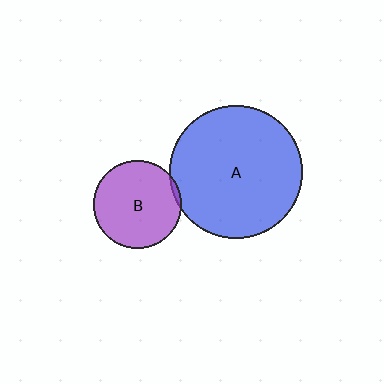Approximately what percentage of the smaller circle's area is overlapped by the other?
Approximately 5%.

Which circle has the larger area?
Circle A (blue).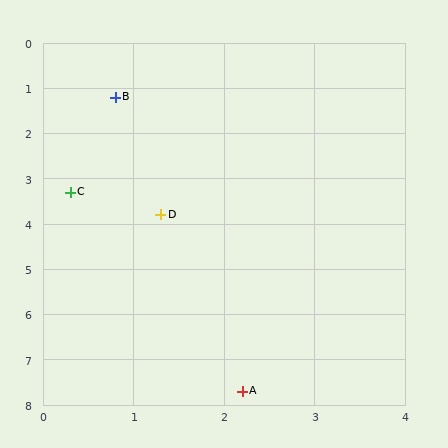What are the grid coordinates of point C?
Point C is at approximately (0.3, 3.3).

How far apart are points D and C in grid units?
Points D and C are about 1.1 grid units apart.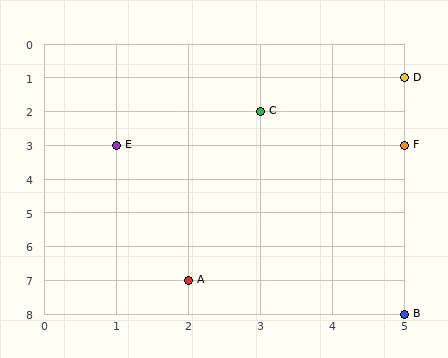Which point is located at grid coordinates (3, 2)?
Point C is at (3, 2).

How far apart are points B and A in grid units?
Points B and A are 3 columns and 1 row apart (about 3.2 grid units diagonally).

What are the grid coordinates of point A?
Point A is at grid coordinates (2, 7).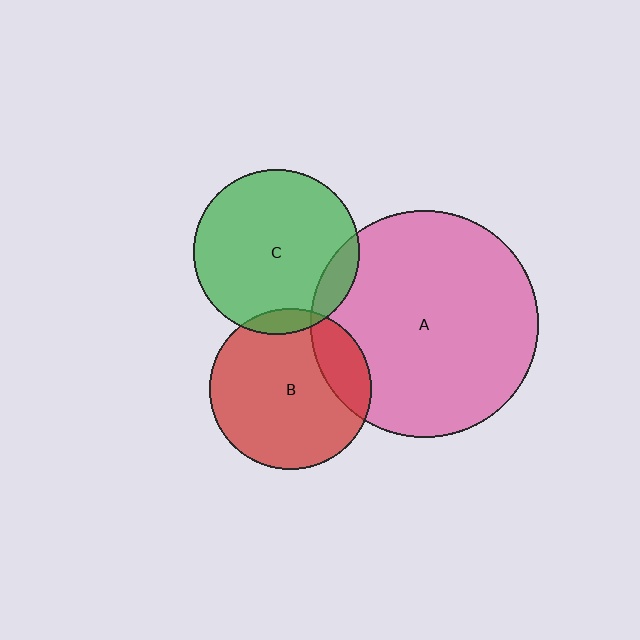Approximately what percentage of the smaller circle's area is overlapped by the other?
Approximately 20%.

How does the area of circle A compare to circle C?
Approximately 1.9 times.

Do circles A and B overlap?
Yes.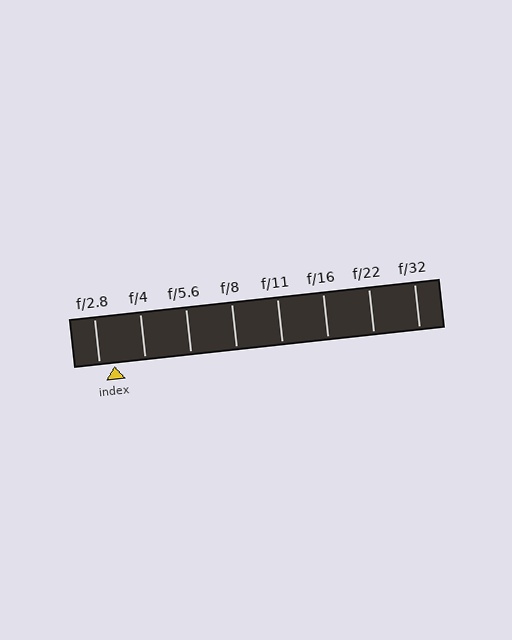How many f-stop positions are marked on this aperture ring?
There are 8 f-stop positions marked.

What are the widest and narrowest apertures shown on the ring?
The widest aperture shown is f/2.8 and the narrowest is f/32.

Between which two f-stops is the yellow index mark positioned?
The index mark is between f/2.8 and f/4.